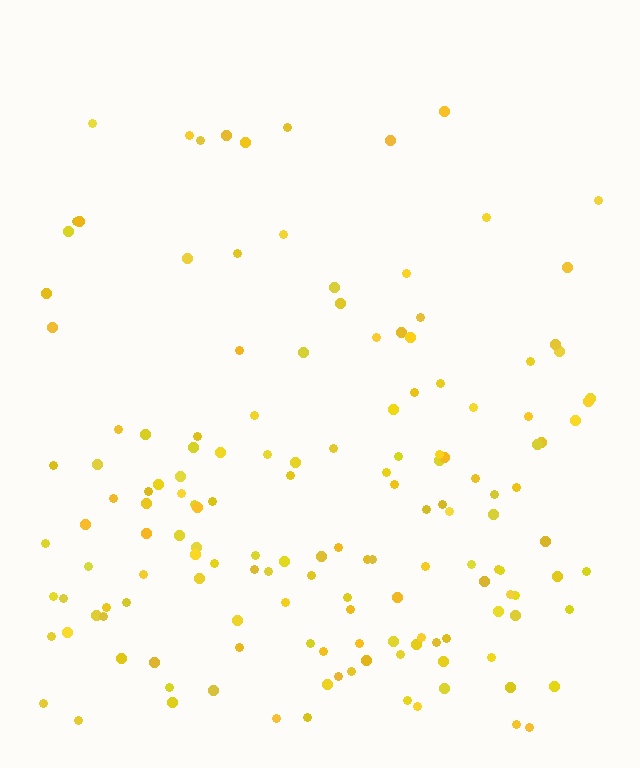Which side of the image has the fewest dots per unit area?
The top.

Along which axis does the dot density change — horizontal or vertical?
Vertical.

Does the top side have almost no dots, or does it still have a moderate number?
Still a moderate number, just noticeably fewer than the bottom.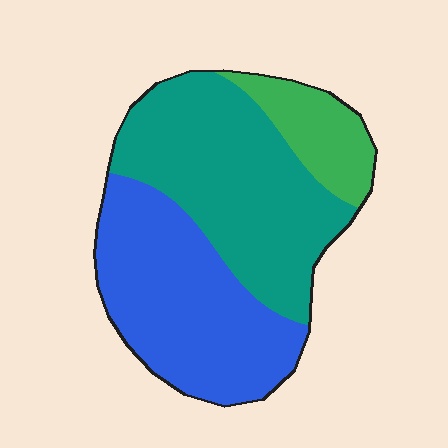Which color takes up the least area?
Green, at roughly 15%.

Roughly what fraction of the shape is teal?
Teal takes up between a quarter and a half of the shape.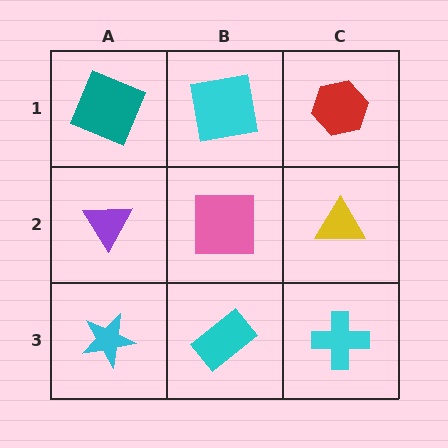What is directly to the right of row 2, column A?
A pink square.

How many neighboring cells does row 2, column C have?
3.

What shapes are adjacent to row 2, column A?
A teal square (row 1, column A), a cyan star (row 3, column A), a pink square (row 2, column B).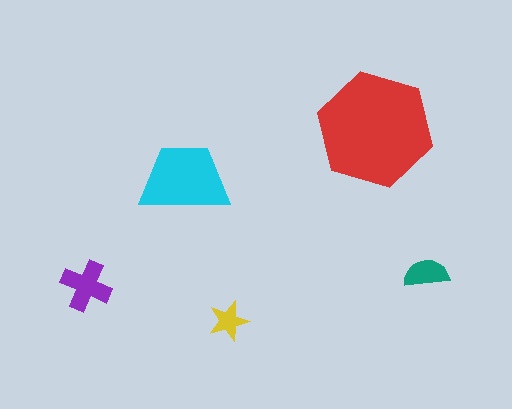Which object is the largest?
The red hexagon.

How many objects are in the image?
There are 5 objects in the image.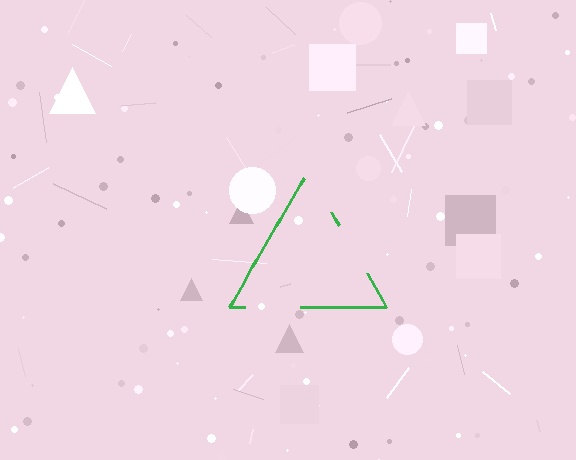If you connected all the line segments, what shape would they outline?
They would outline a triangle.